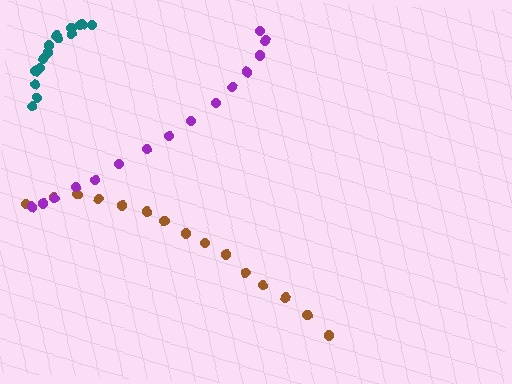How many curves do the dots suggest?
There are 3 distinct paths.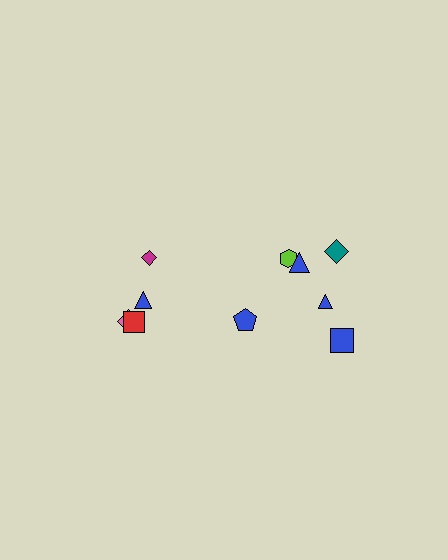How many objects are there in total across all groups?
There are 10 objects.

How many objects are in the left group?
There are 4 objects.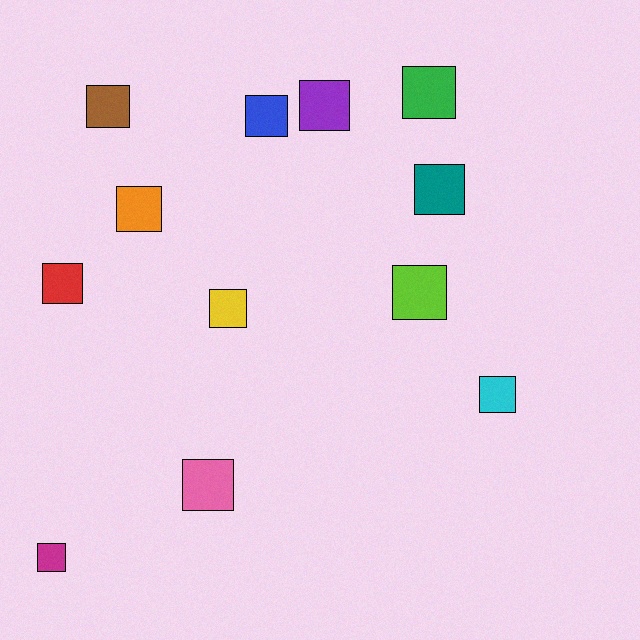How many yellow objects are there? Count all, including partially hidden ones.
There is 1 yellow object.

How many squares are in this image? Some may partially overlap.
There are 12 squares.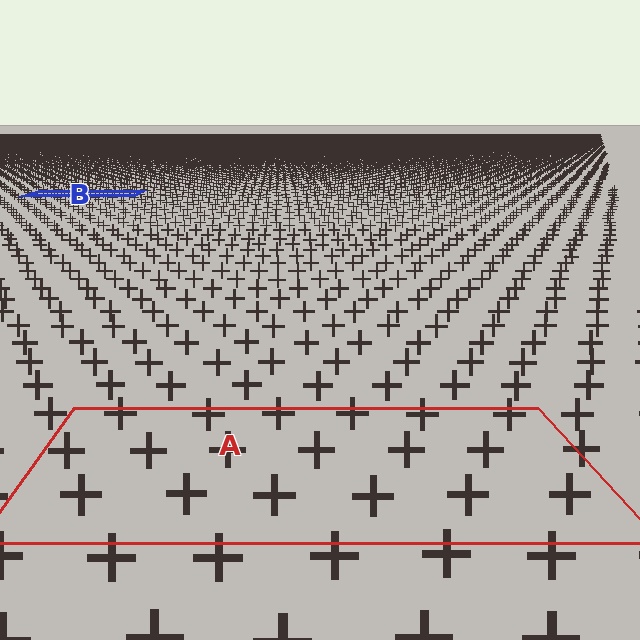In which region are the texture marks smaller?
The texture marks are smaller in region B, because it is farther away.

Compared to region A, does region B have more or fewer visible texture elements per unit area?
Region B has more texture elements per unit area — they are packed more densely because it is farther away.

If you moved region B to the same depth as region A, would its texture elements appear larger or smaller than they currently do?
They would appear larger. At a closer depth, the same texture elements are projected at a bigger on-screen size.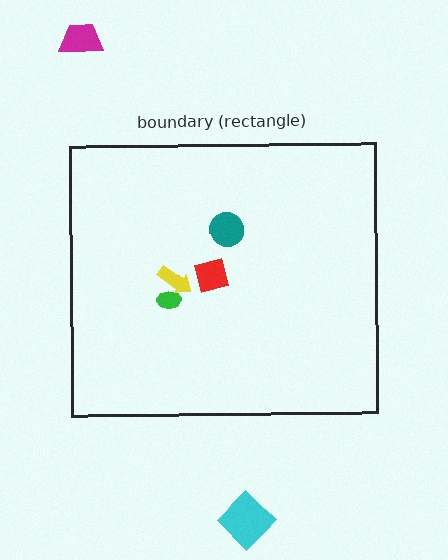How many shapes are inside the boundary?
4 inside, 2 outside.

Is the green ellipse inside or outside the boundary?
Inside.